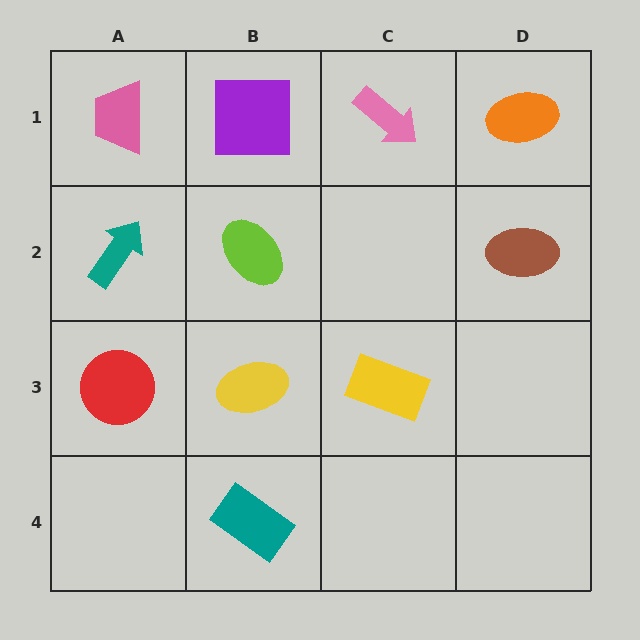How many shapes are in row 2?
3 shapes.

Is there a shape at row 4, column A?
No, that cell is empty.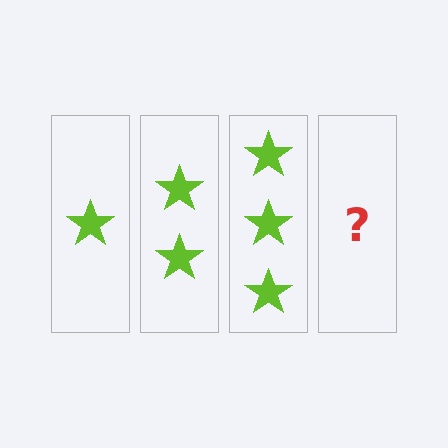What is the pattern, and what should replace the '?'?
The pattern is that each step adds one more star. The '?' should be 4 stars.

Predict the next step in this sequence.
The next step is 4 stars.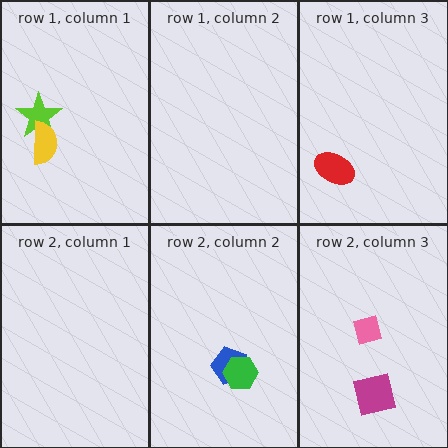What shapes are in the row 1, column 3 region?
The red ellipse.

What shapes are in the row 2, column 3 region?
The magenta square, the pink square.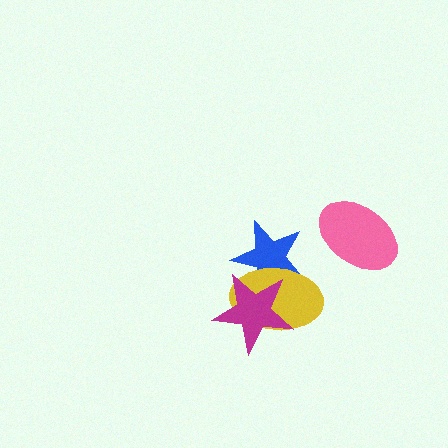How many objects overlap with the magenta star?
2 objects overlap with the magenta star.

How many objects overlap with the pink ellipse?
0 objects overlap with the pink ellipse.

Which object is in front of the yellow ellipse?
The magenta star is in front of the yellow ellipse.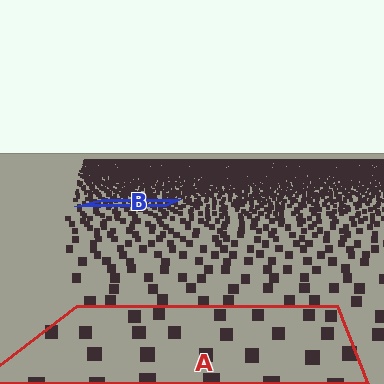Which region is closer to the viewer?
Region A is closer. The texture elements there are larger and more spread out.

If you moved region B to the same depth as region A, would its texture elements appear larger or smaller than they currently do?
They would appear larger. At a closer depth, the same texture elements are projected at a bigger on-screen size.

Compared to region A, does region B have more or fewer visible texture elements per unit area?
Region B has more texture elements per unit area — they are packed more densely because it is farther away.